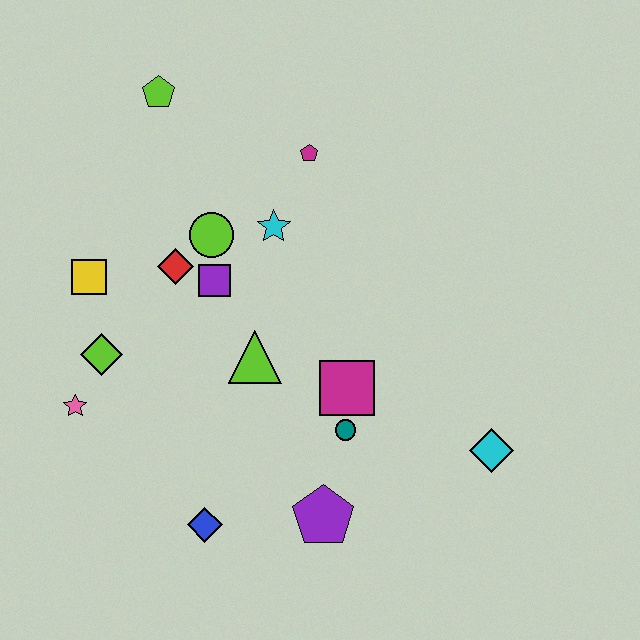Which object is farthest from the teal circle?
The lime pentagon is farthest from the teal circle.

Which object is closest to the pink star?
The lime diamond is closest to the pink star.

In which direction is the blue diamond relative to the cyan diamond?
The blue diamond is to the left of the cyan diamond.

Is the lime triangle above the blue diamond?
Yes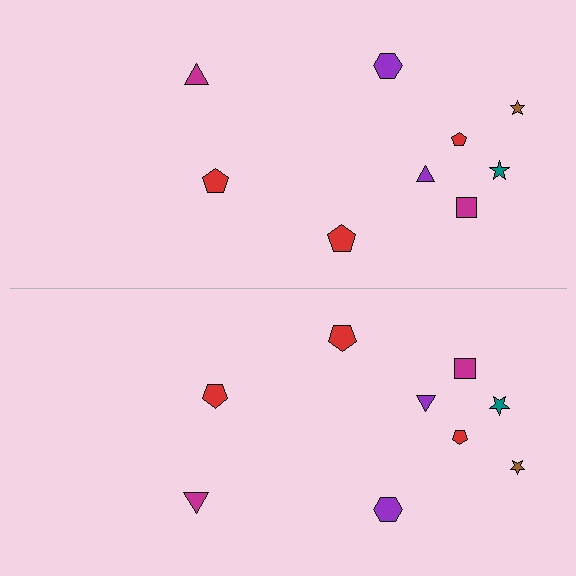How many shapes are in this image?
There are 18 shapes in this image.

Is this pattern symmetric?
Yes, this pattern has bilateral (reflection) symmetry.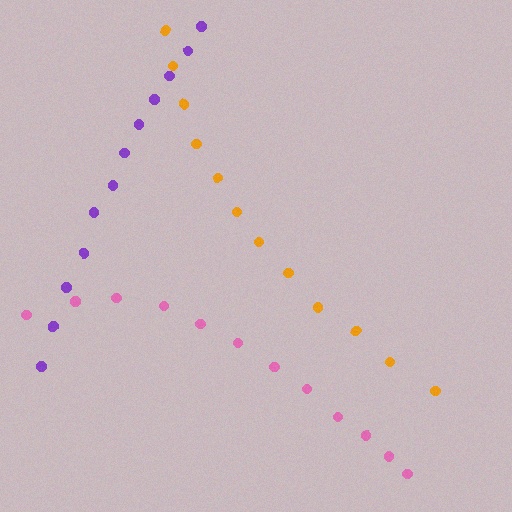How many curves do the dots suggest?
There are 3 distinct paths.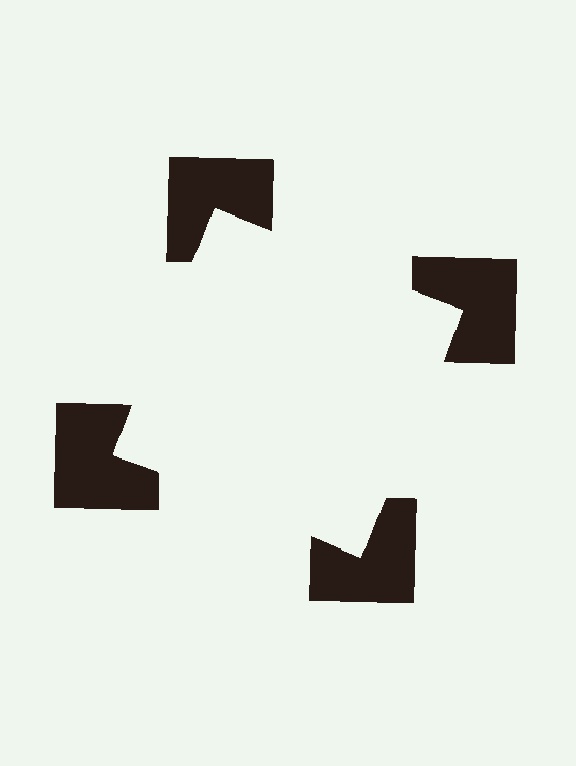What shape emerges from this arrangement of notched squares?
An illusory square — its edges are inferred from the aligned wedge cuts in the notched squares, not physically drawn.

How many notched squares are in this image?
There are 4 — one at each vertex of the illusory square.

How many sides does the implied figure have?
4 sides.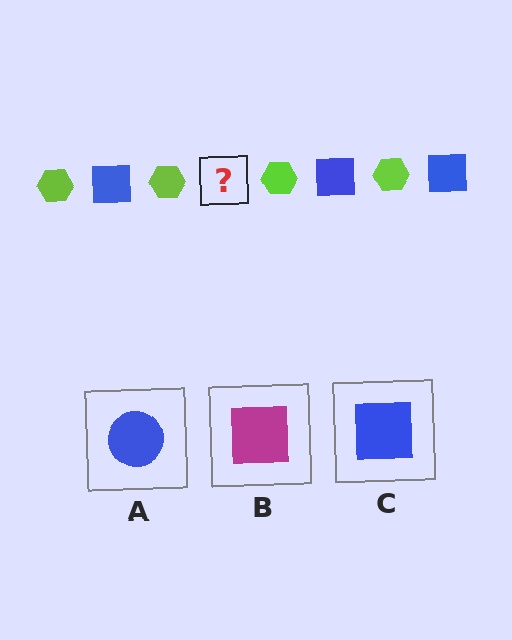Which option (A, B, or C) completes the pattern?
C.